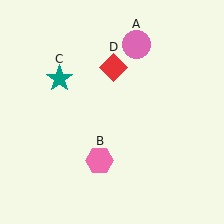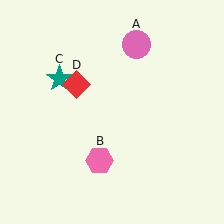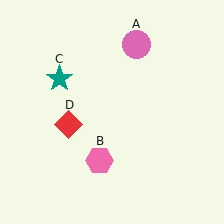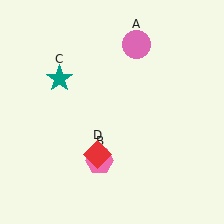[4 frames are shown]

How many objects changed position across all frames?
1 object changed position: red diamond (object D).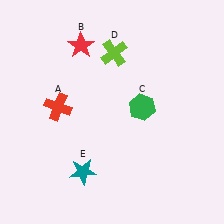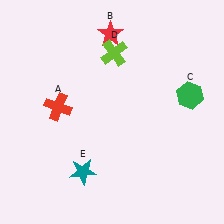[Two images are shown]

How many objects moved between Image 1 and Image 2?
2 objects moved between the two images.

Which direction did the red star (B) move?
The red star (B) moved right.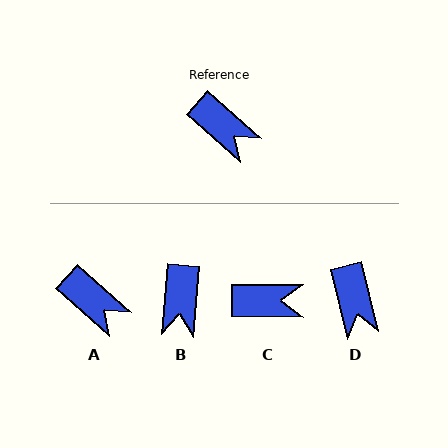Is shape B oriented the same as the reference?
No, it is off by about 53 degrees.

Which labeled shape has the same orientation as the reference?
A.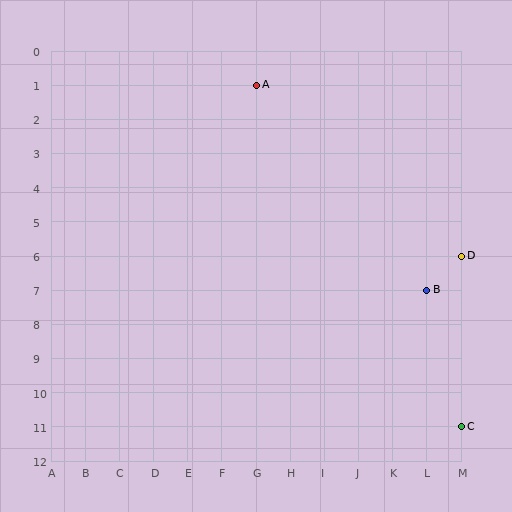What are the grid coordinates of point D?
Point D is at grid coordinates (M, 6).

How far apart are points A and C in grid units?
Points A and C are 6 columns and 10 rows apart (about 11.7 grid units diagonally).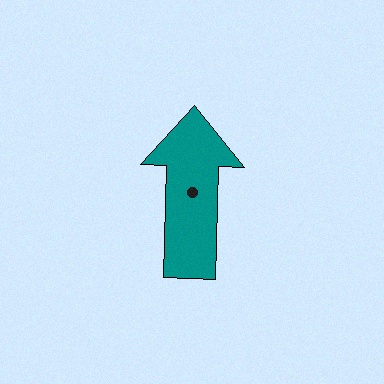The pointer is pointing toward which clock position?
Roughly 12 o'clock.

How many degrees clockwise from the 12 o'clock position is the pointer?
Approximately 2 degrees.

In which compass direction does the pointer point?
North.